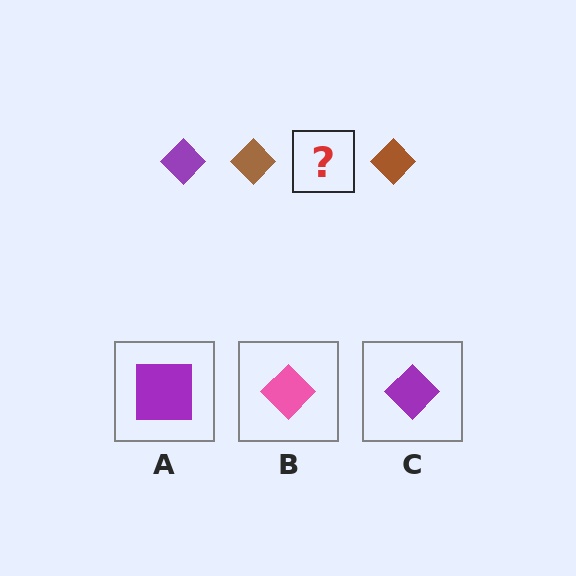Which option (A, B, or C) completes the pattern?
C.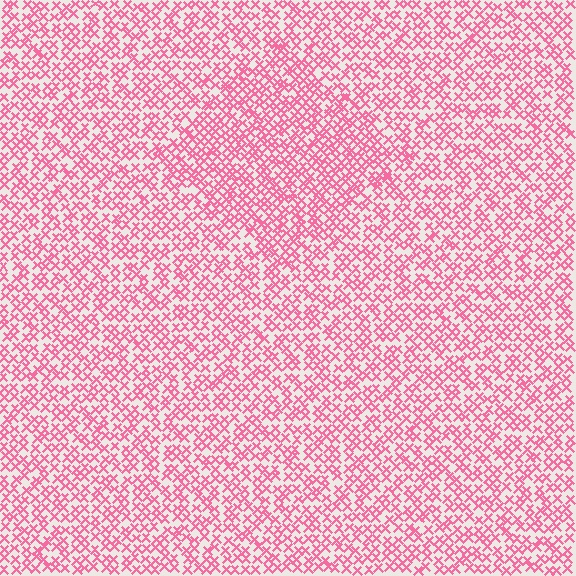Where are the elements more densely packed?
The elements are more densely packed inside the diamond boundary.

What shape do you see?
I see a diamond.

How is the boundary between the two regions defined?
The boundary is defined by a change in element density (approximately 1.4x ratio). All elements are the same color, size, and shape.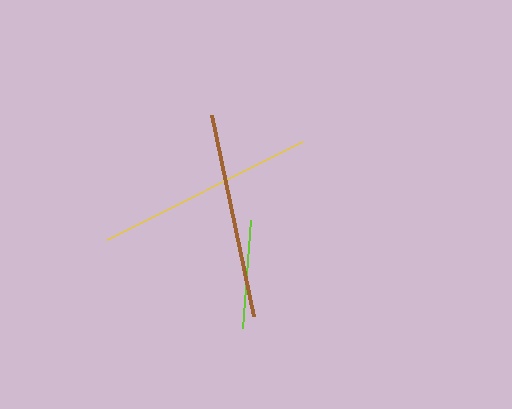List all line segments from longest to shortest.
From longest to shortest: yellow, brown, lime.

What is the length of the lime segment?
The lime segment is approximately 108 pixels long.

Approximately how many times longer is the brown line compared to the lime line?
The brown line is approximately 1.9 times the length of the lime line.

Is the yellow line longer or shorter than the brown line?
The yellow line is longer than the brown line.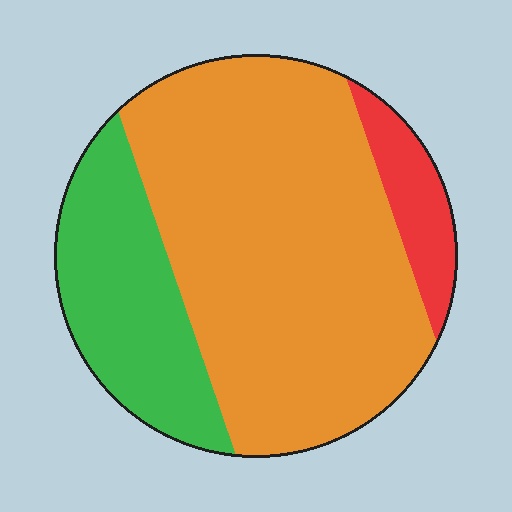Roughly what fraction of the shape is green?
Green takes up about one quarter (1/4) of the shape.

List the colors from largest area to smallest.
From largest to smallest: orange, green, red.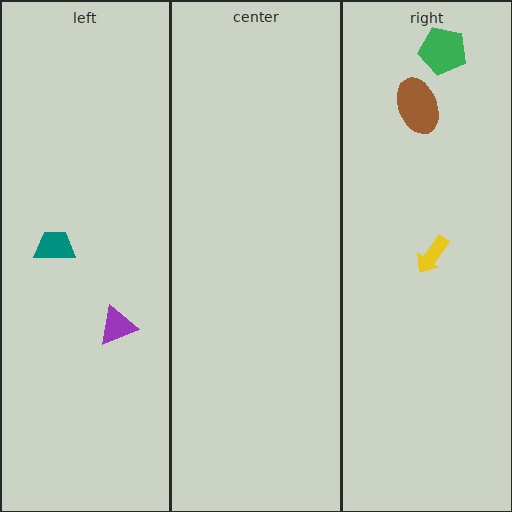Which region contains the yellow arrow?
The right region.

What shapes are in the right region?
The green pentagon, the yellow arrow, the brown ellipse.